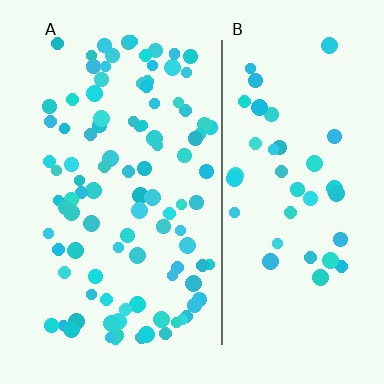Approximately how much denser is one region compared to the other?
Approximately 2.5× — region A over region B.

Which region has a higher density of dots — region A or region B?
A (the left).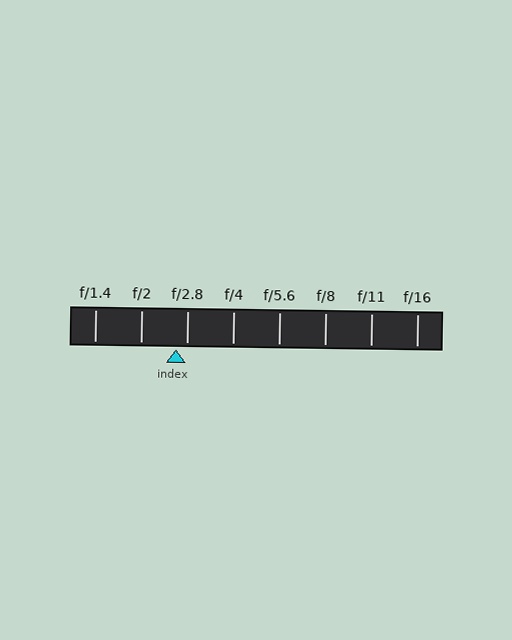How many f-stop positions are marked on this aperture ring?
There are 8 f-stop positions marked.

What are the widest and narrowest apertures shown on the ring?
The widest aperture shown is f/1.4 and the narrowest is f/16.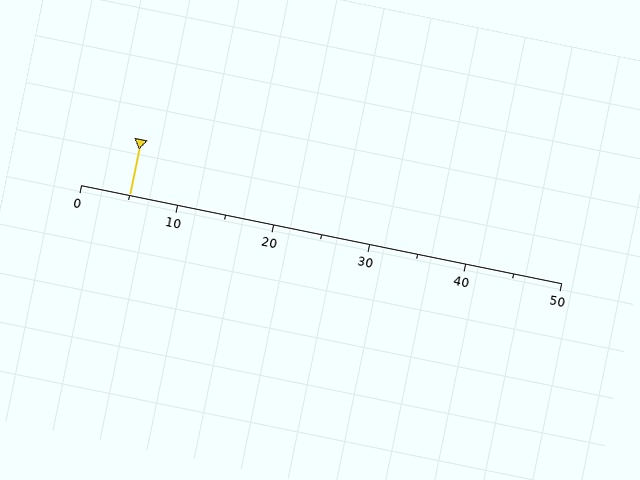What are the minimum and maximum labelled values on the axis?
The axis runs from 0 to 50.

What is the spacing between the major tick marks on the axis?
The major ticks are spaced 10 apart.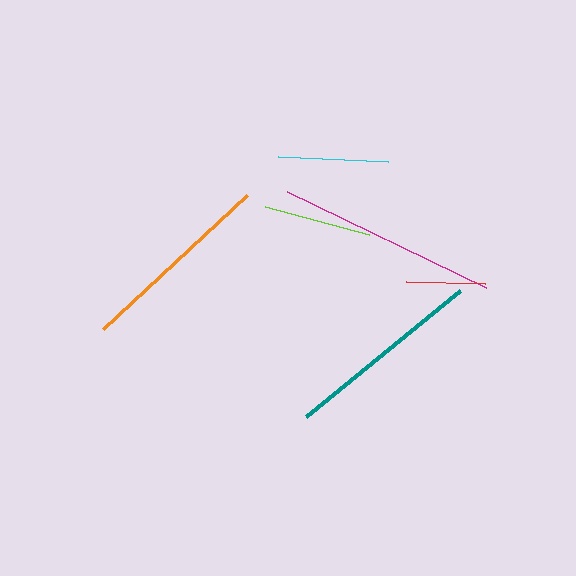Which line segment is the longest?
The magenta line is the longest at approximately 221 pixels.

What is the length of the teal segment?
The teal segment is approximately 199 pixels long.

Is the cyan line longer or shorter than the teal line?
The teal line is longer than the cyan line.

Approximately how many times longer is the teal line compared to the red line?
The teal line is approximately 2.5 times the length of the red line.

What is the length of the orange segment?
The orange segment is approximately 197 pixels long.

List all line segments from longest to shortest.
From longest to shortest: magenta, teal, orange, cyan, lime, red.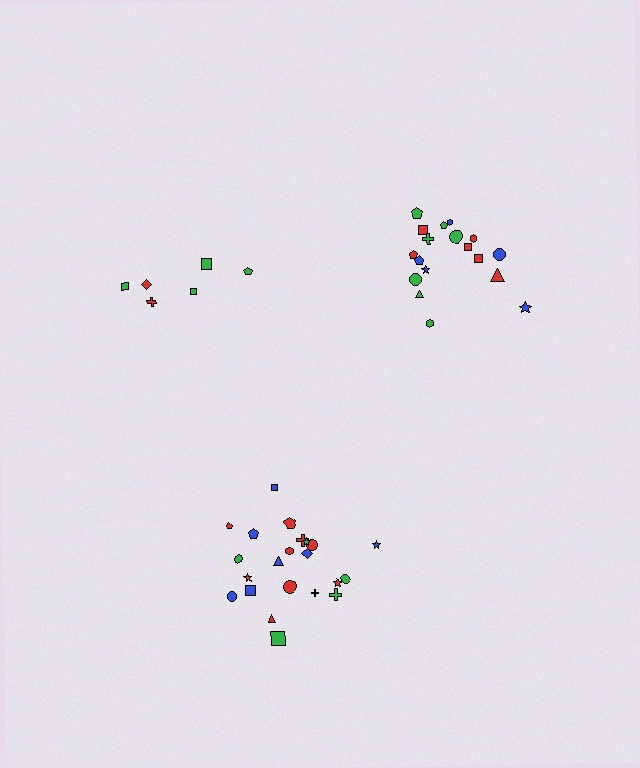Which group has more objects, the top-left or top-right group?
The top-right group.